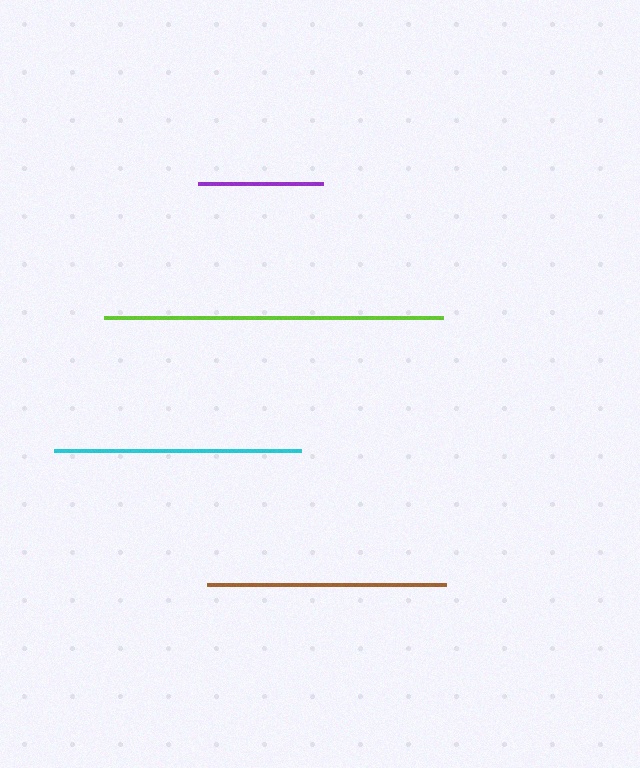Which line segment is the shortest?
The purple line is the shortest at approximately 125 pixels.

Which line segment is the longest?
The lime line is the longest at approximately 339 pixels.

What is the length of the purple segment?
The purple segment is approximately 125 pixels long.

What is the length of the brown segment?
The brown segment is approximately 240 pixels long.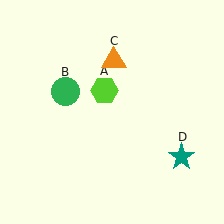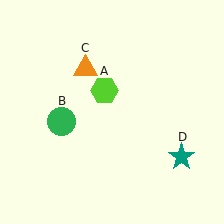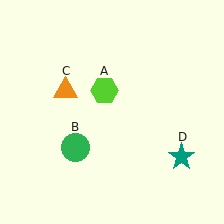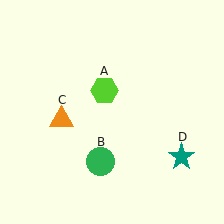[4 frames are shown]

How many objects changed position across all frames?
2 objects changed position: green circle (object B), orange triangle (object C).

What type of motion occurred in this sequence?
The green circle (object B), orange triangle (object C) rotated counterclockwise around the center of the scene.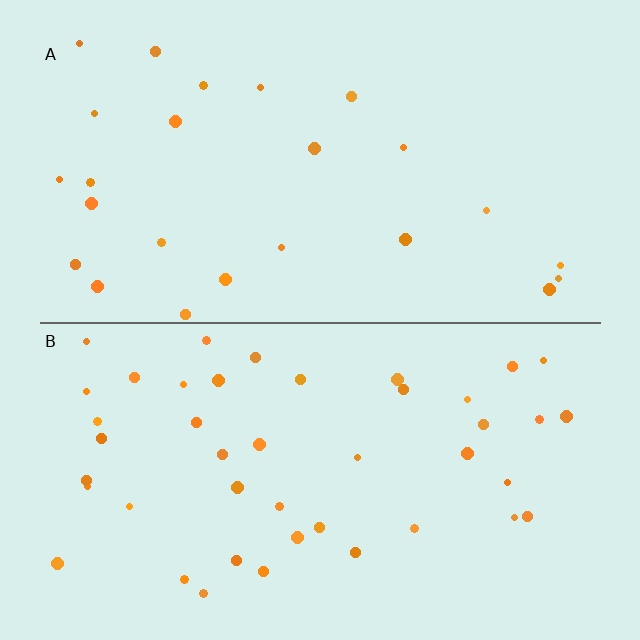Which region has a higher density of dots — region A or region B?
B (the bottom).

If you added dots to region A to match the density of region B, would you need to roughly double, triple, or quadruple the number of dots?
Approximately double.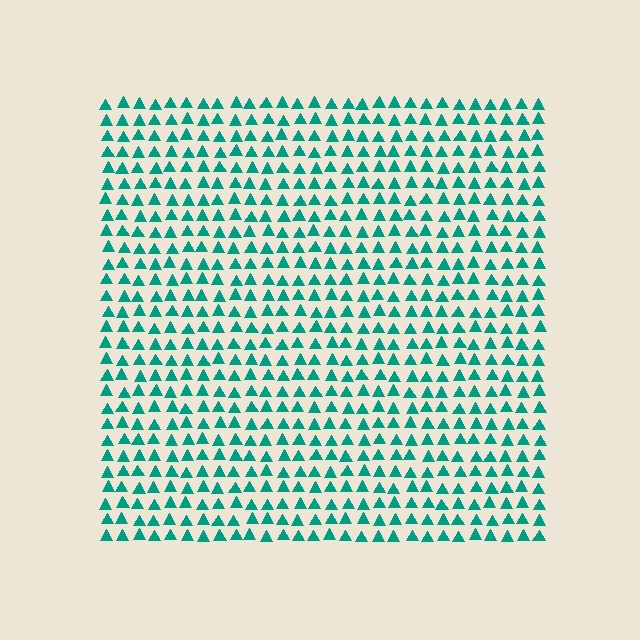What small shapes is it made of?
It is made of small triangles.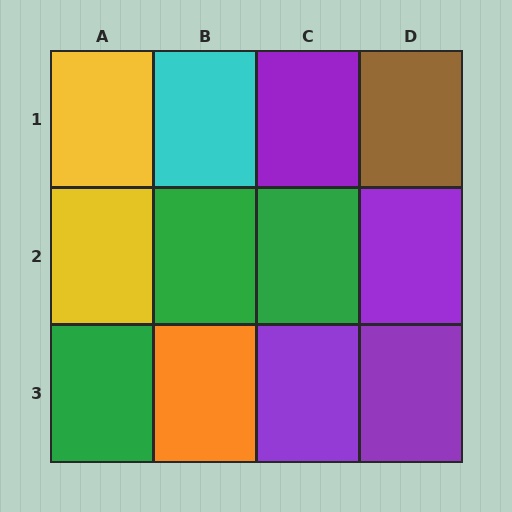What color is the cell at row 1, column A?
Yellow.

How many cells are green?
3 cells are green.